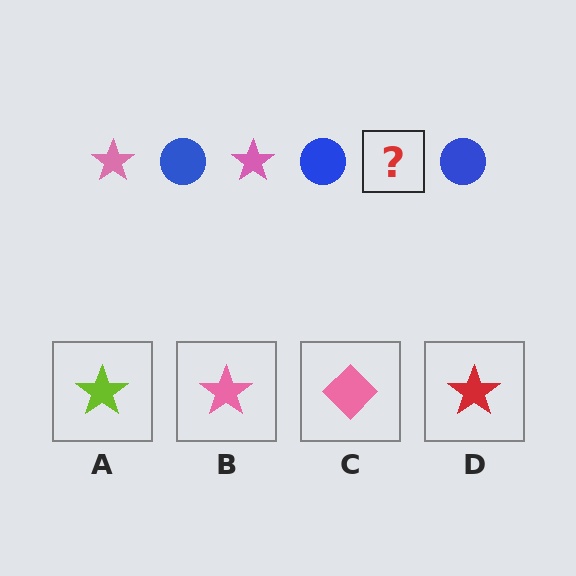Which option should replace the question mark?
Option B.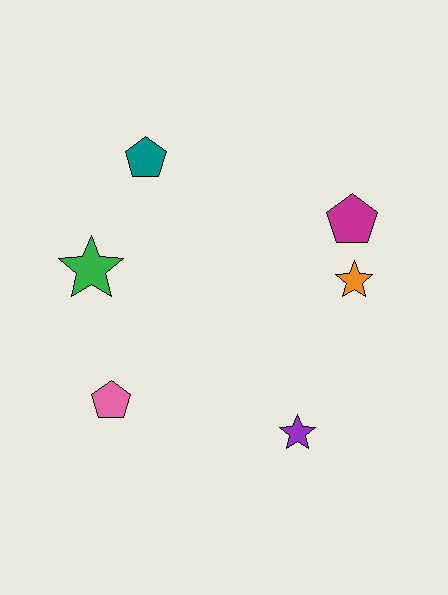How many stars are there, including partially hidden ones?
There are 3 stars.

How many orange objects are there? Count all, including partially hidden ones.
There is 1 orange object.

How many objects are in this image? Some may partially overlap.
There are 6 objects.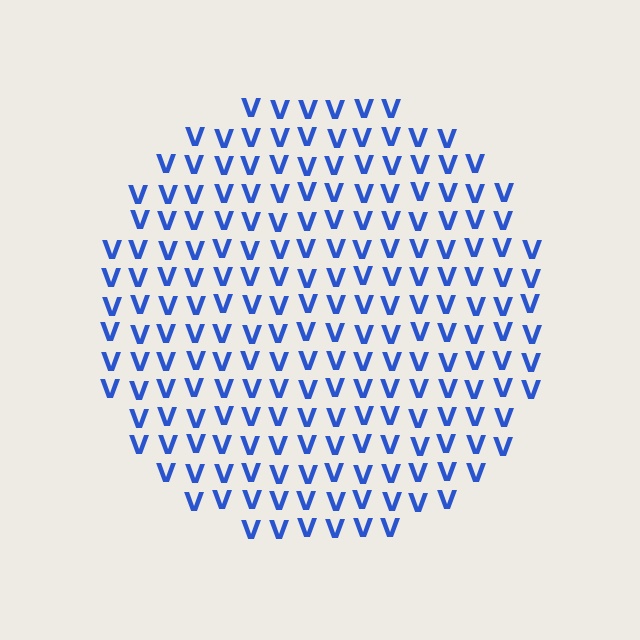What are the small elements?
The small elements are letter V's.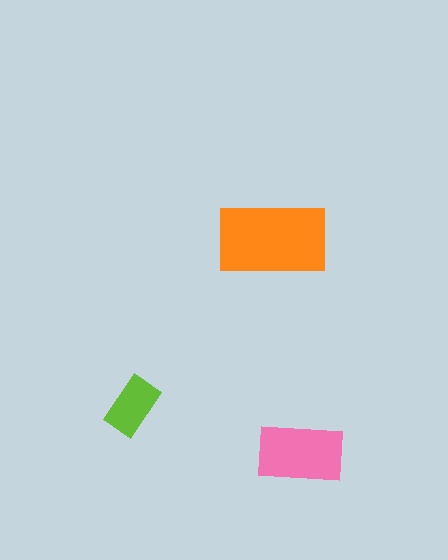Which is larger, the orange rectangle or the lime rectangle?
The orange one.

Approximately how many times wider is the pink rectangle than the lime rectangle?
About 1.5 times wider.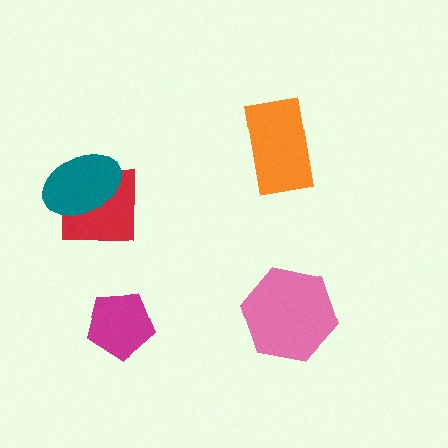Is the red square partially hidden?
Yes, it is partially covered by another shape.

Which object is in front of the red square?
The teal ellipse is in front of the red square.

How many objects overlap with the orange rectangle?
0 objects overlap with the orange rectangle.